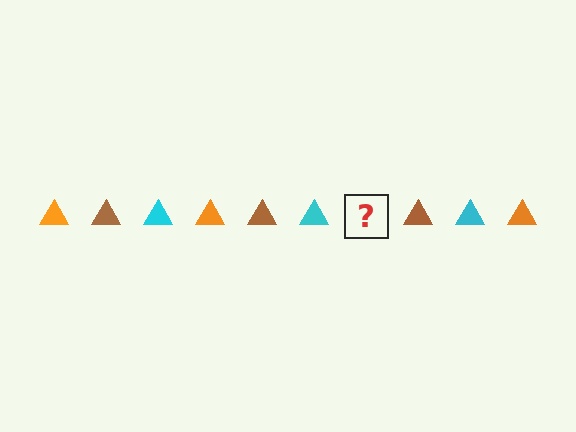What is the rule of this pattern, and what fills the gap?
The rule is that the pattern cycles through orange, brown, cyan triangles. The gap should be filled with an orange triangle.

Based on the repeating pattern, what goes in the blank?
The blank should be an orange triangle.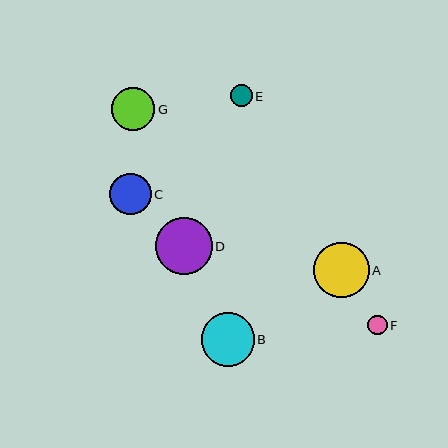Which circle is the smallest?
Circle F is the smallest with a size of approximately 19 pixels.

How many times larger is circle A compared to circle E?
Circle A is approximately 2.5 times the size of circle E.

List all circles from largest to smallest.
From largest to smallest: D, A, B, G, C, E, F.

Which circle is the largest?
Circle D is the largest with a size of approximately 57 pixels.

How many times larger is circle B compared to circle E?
Circle B is approximately 2.4 times the size of circle E.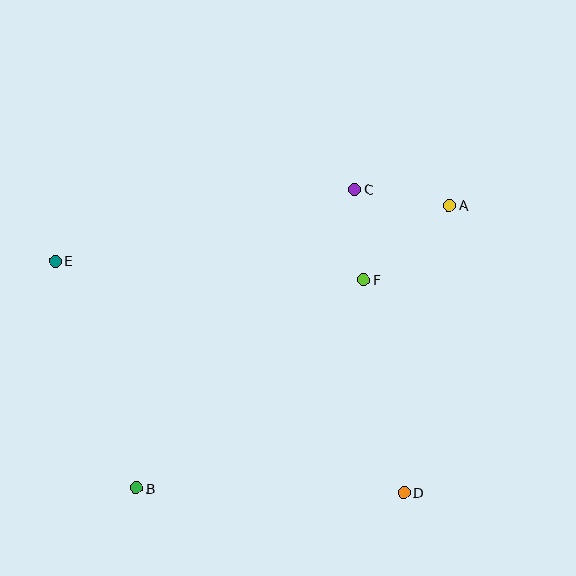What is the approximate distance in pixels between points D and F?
The distance between D and F is approximately 217 pixels.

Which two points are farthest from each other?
Points A and B are farthest from each other.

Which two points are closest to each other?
Points C and F are closest to each other.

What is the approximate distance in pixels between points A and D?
The distance between A and D is approximately 291 pixels.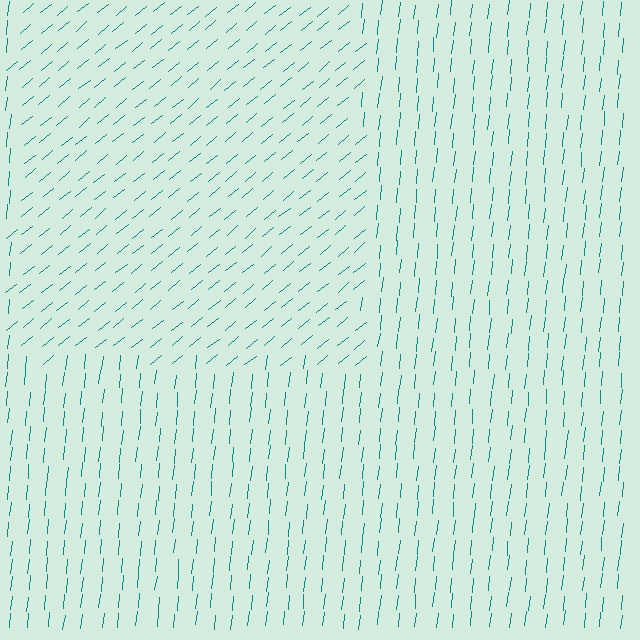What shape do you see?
I see a rectangle.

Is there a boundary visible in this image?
Yes, there is a texture boundary formed by a change in line orientation.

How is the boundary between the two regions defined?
The boundary is defined purely by a change in line orientation (approximately 45 degrees difference). All lines are the same color and thickness.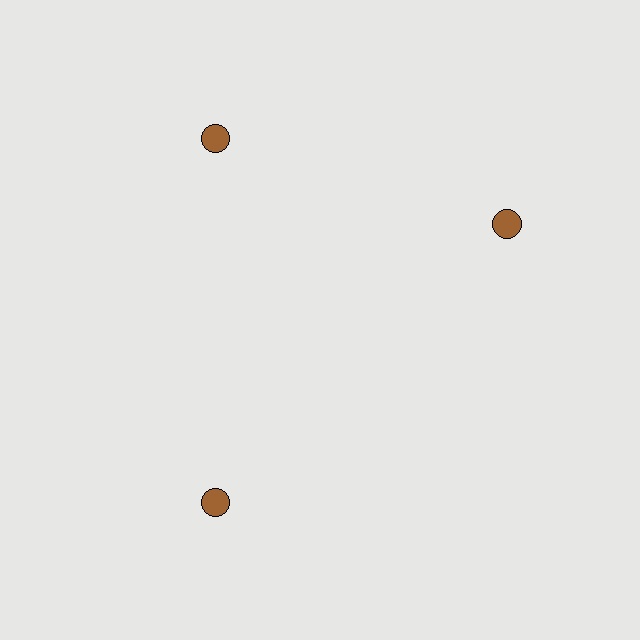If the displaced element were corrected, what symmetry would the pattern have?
It would have 3-fold rotational symmetry — the pattern would map onto itself every 120 degrees.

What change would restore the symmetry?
The symmetry would be restored by rotating it back into even spacing with its neighbors so that all 3 circles sit at equal angles and equal distance from the center.